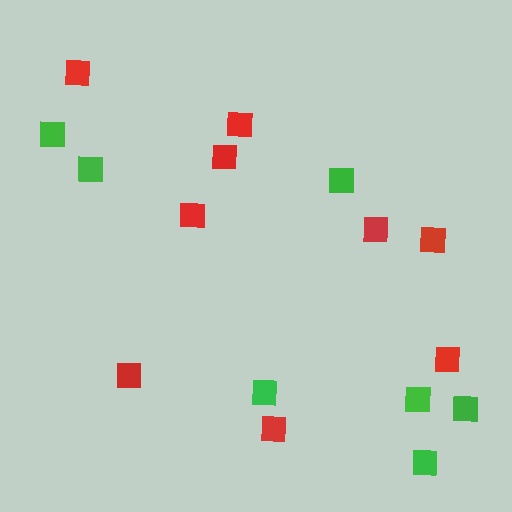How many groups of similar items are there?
There are 2 groups: one group of red squares (9) and one group of green squares (7).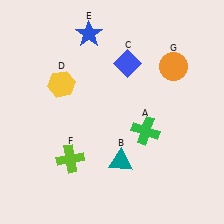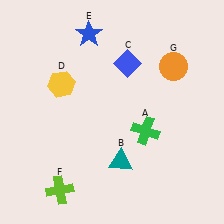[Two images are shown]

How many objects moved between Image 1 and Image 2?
1 object moved between the two images.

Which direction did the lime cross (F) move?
The lime cross (F) moved down.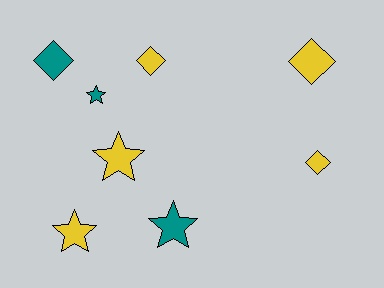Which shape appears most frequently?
Diamond, with 4 objects.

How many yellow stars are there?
There are 2 yellow stars.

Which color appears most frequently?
Yellow, with 5 objects.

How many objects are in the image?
There are 8 objects.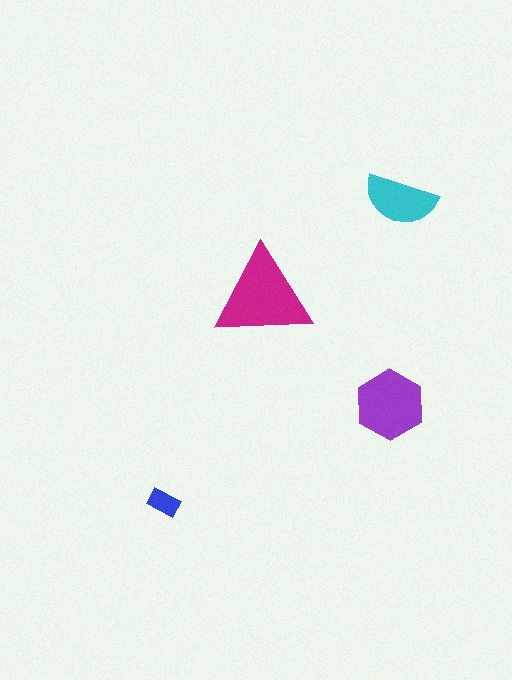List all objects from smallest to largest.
The blue rectangle, the cyan semicircle, the purple hexagon, the magenta triangle.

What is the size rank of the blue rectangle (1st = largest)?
4th.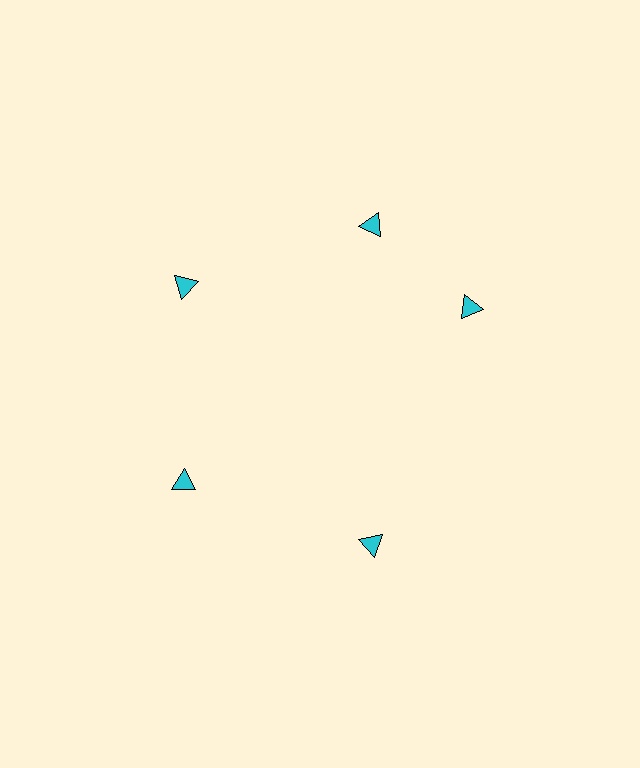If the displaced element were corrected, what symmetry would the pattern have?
It would have 5-fold rotational symmetry — the pattern would map onto itself every 72 degrees.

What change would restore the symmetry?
The symmetry would be restored by rotating it back into even spacing with its neighbors so that all 5 triangles sit at equal angles and equal distance from the center.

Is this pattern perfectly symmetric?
No. The 5 cyan triangles are arranged in a ring, but one element near the 3 o'clock position is rotated out of alignment along the ring, breaking the 5-fold rotational symmetry.